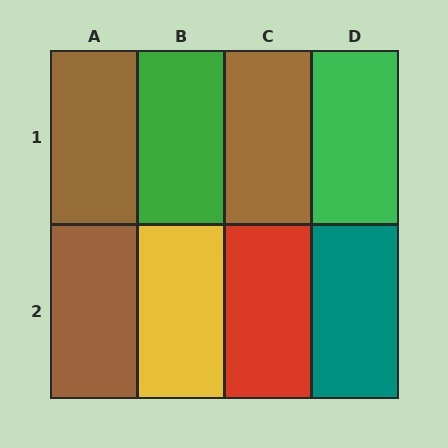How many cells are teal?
1 cell is teal.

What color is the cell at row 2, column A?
Brown.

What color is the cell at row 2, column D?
Teal.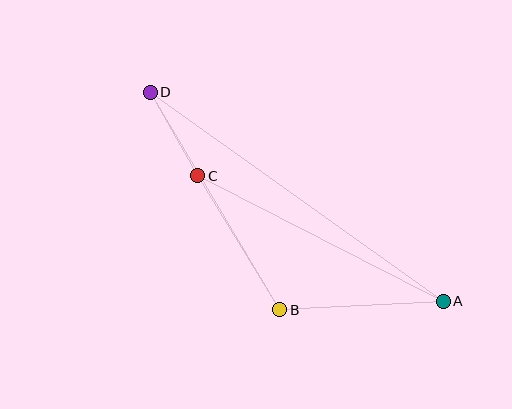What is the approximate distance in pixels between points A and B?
The distance between A and B is approximately 164 pixels.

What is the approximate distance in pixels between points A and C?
The distance between A and C is approximately 275 pixels.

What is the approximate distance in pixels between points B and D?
The distance between B and D is approximately 253 pixels.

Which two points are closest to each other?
Points C and D are closest to each other.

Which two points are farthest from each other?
Points A and D are farthest from each other.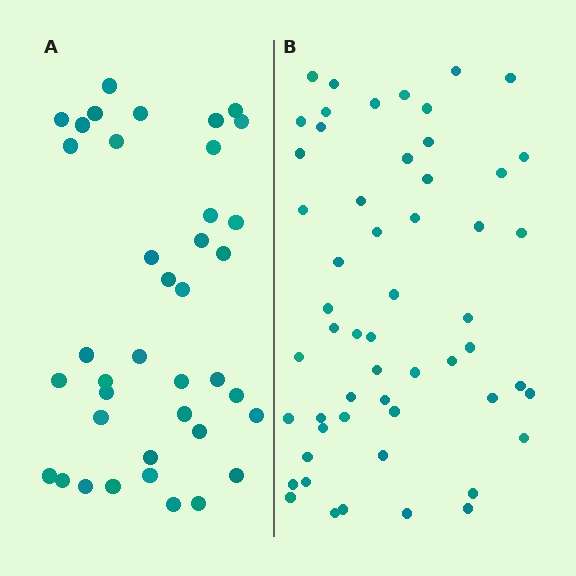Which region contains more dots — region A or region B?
Region B (the right region) has more dots.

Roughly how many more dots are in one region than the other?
Region B has approximately 15 more dots than region A.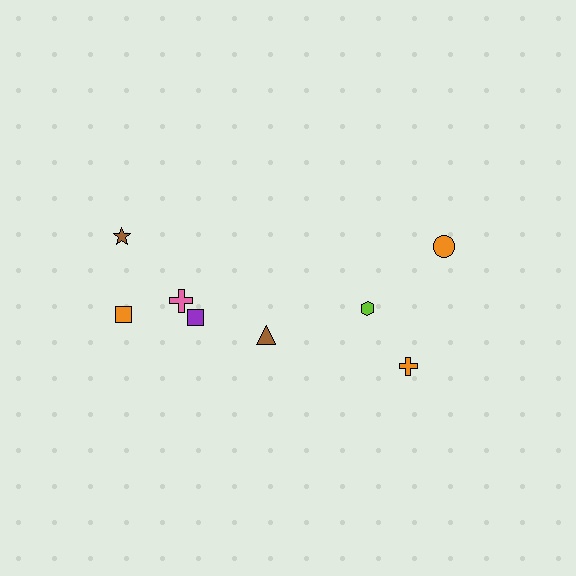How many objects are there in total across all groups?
There are 8 objects.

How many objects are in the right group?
There are 3 objects.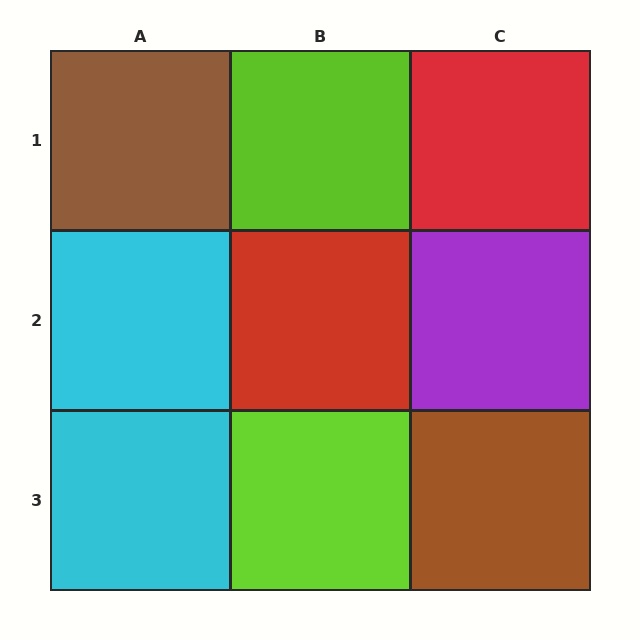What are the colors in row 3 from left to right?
Cyan, lime, brown.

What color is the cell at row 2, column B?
Red.